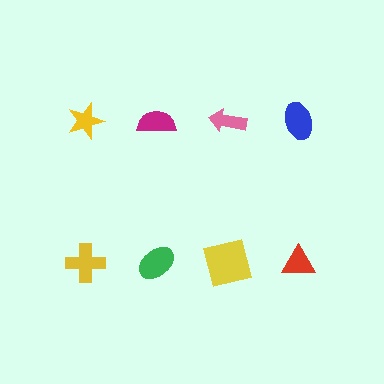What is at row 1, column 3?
A pink arrow.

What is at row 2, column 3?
A yellow square.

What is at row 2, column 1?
A yellow cross.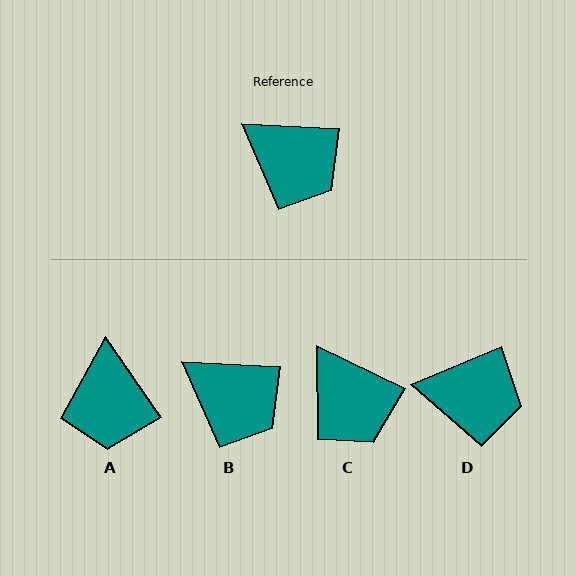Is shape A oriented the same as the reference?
No, it is off by about 53 degrees.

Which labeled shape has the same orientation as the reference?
B.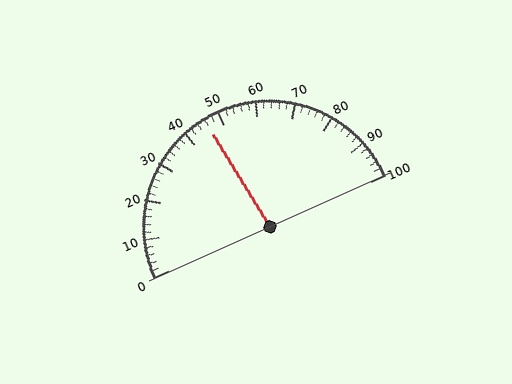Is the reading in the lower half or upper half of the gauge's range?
The reading is in the lower half of the range (0 to 100).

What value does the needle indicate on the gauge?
The needle indicates approximately 46.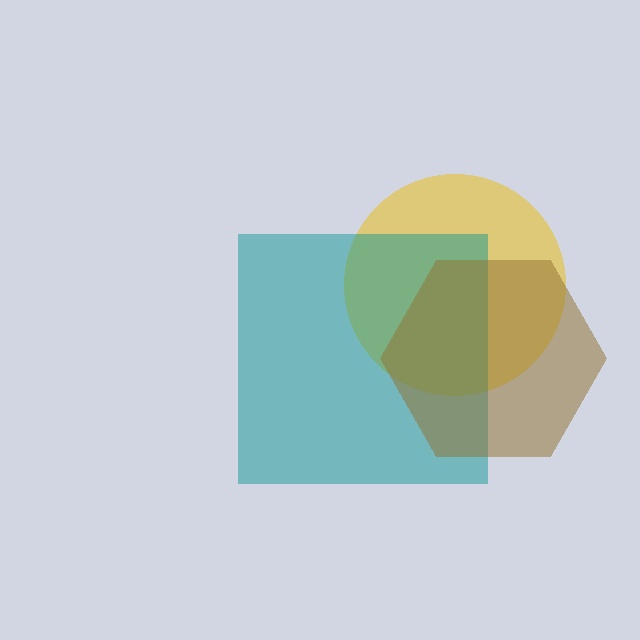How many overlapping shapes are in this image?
There are 3 overlapping shapes in the image.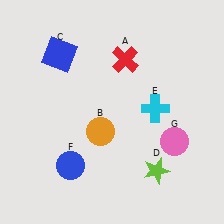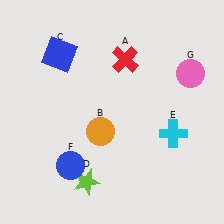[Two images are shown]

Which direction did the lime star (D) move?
The lime star (D) moved left.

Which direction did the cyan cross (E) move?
The cyan cross (E) moved down.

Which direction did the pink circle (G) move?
The pink circle (G) moved up.